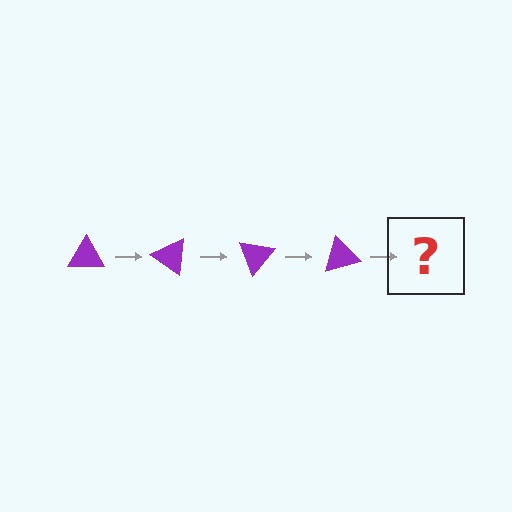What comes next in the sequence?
The next element should be a purple triangle rotated 140 degrees.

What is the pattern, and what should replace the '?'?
The pattern is that the triangle rotates 35 degrees each step. The '?' should be a purple triangle rotated 140 degrees.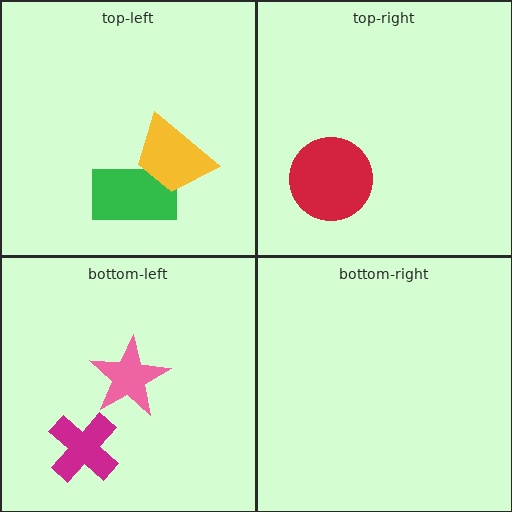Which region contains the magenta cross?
The bottom-left region.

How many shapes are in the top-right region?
1.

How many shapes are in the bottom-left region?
2.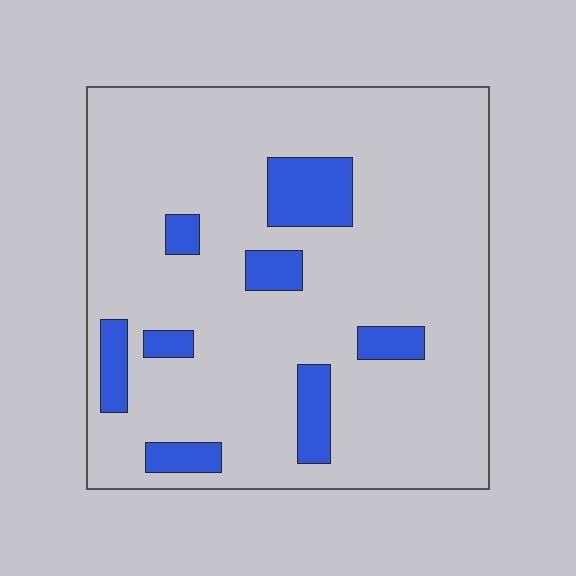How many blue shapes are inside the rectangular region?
8.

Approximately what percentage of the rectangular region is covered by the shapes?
Approximately 15%.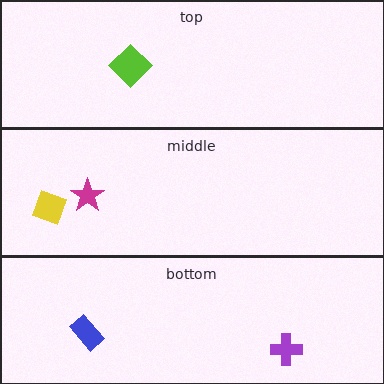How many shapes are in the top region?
1.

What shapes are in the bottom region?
The blue rectangle, the purple cross.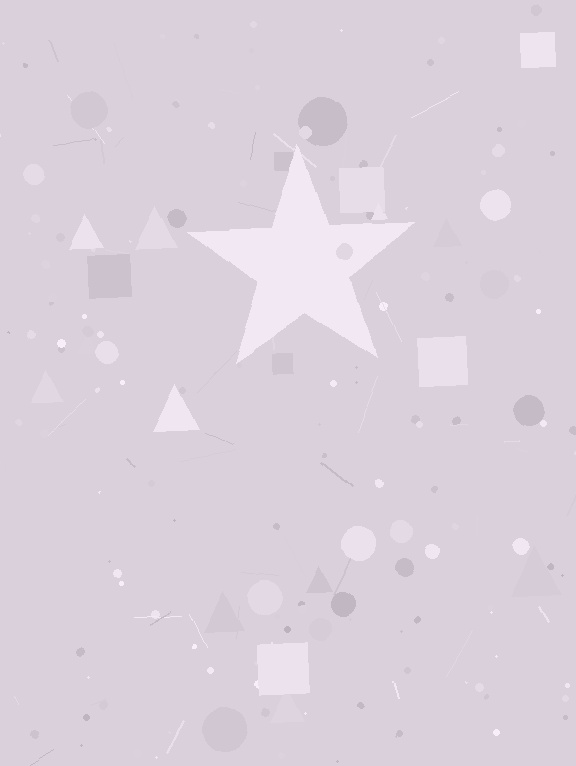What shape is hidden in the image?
A star is hidden in the image.